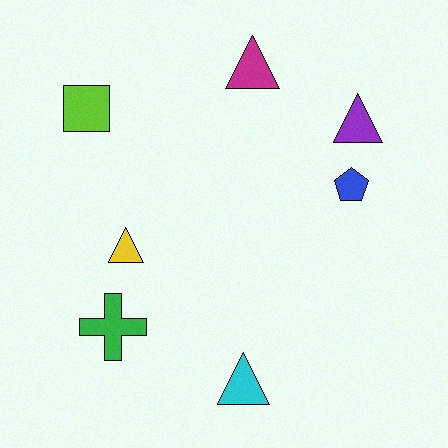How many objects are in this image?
There are 7 objects.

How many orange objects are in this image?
There are no orange objects.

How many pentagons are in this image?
There is 1 pentagon.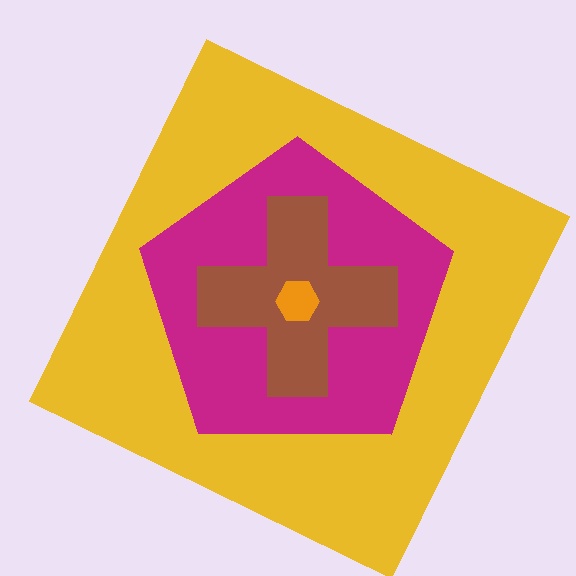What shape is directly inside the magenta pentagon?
The brown cross.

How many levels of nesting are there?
4.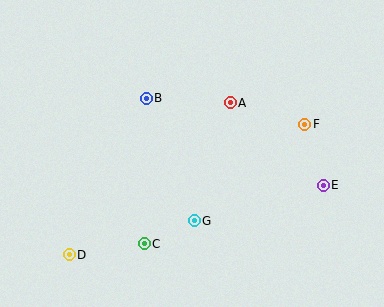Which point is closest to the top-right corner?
Point F is closest to the top-right corner.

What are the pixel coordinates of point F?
Point F is at (305, 124).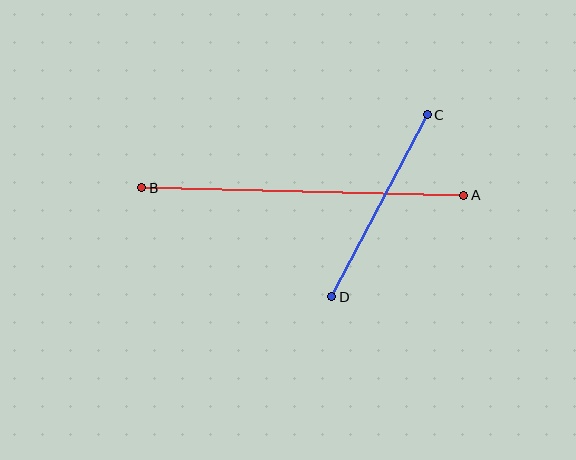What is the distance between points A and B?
The distance is approximately 322 pixels.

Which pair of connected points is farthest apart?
Points A and B are farthest apart.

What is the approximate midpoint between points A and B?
The midpoint is at approximately (303, 191) pixels.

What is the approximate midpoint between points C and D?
The midpoint is at approximately (380, 206) pixels.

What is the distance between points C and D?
The distance is approximately 206 pixels.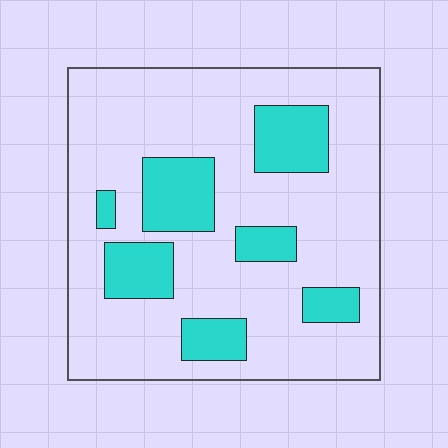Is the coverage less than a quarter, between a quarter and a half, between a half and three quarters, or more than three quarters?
Less than a quarter.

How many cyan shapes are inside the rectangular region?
7.